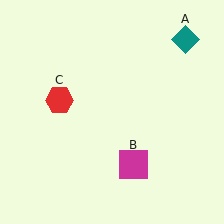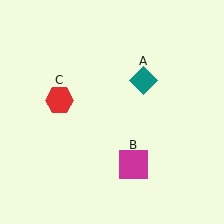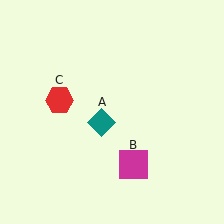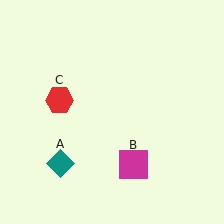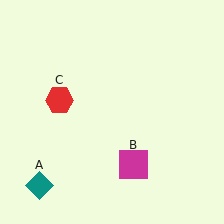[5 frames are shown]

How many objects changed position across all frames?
1 object changed position: teal diamond (object A).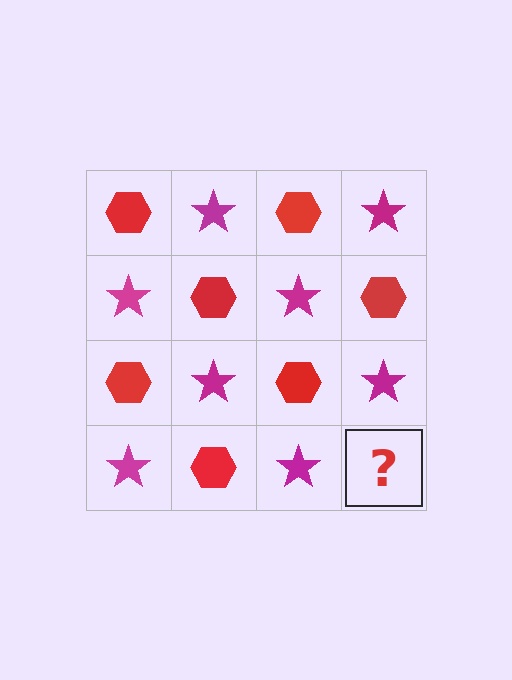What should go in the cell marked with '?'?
The missing cell should contain a red hexagon.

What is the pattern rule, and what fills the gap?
The rule is that it alternates red hexagon and magenta star in a checkerboard pattern. The gap should be filled with a red hexagon.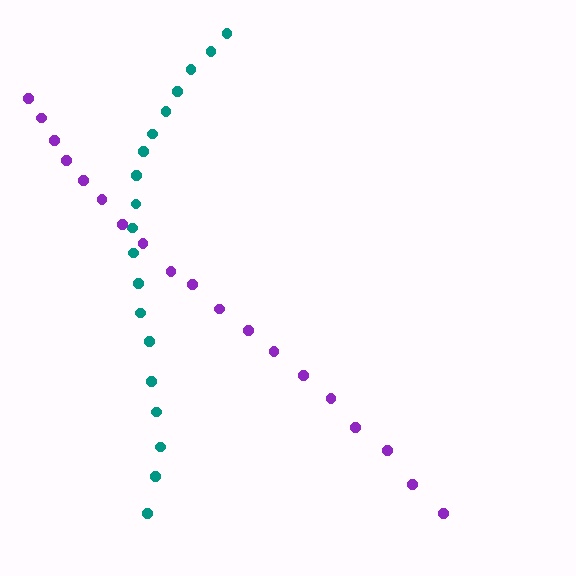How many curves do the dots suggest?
There are 2 distinct paths.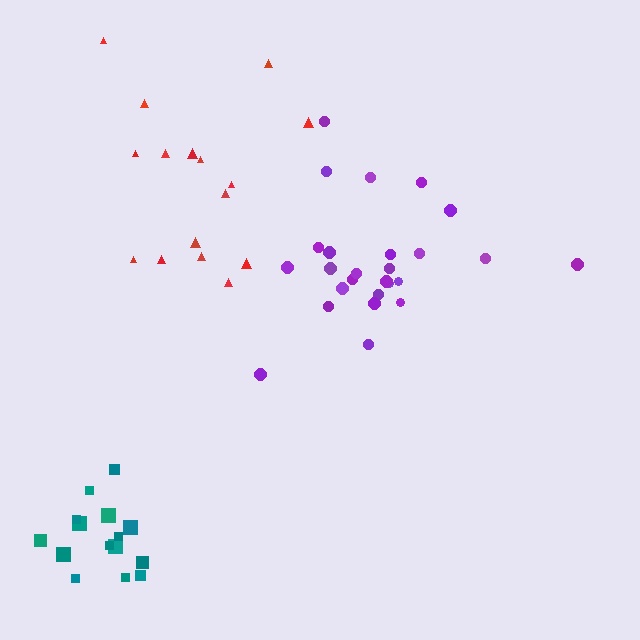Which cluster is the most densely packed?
Teal.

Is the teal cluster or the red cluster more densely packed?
Teal.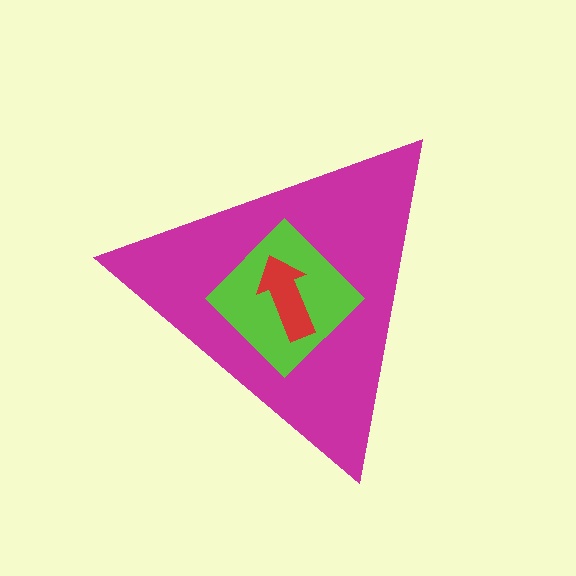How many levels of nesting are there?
3.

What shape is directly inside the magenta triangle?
The lime diamond.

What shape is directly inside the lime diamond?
The red arrow.